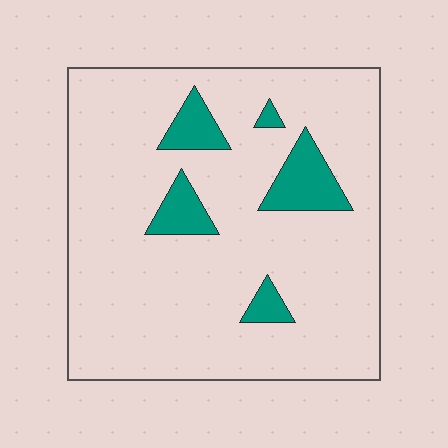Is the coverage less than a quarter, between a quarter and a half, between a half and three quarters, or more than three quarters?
Less than a quarter.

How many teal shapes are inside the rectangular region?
5.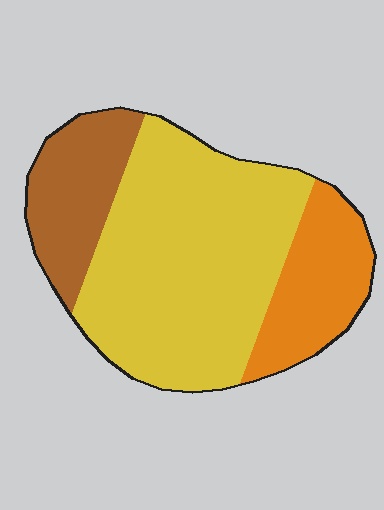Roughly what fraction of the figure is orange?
Orange takes up between a sixth and a third of the figure.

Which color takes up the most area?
Yellow, at roughly 60%.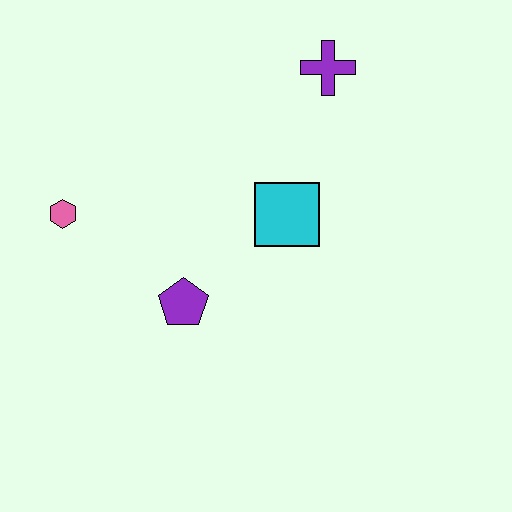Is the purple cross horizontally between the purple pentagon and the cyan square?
No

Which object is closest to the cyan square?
The purple pentagon is closest to the cyan square.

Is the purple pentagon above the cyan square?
No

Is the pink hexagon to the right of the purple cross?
No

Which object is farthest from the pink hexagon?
The purple cross is farthest from the pink hexagon.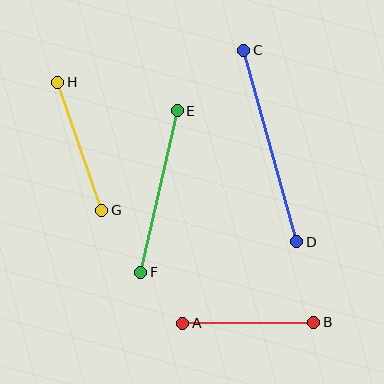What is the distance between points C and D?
The distance is approximately 199 pixels.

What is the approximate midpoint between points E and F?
The midpoint is at approximately (159, 192) pixels.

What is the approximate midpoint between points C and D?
The midpoint is at approximately (270, 146) pixels.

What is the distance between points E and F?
The distance is approximately 165 pixels.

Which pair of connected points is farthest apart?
Points C and D are farthest apart.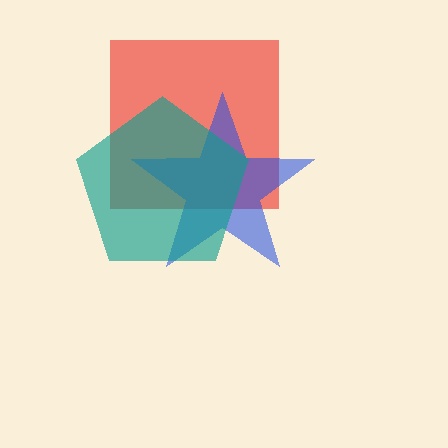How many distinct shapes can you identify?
There are 3 distinct shapes: a red square, a blue star, a teal pentagon.